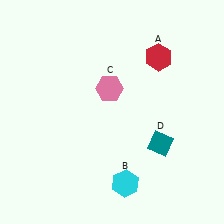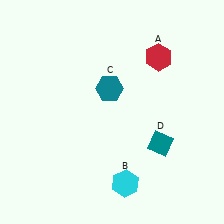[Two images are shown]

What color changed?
The hexagon (C) changed from pink in Image 1 to teal in Image 2.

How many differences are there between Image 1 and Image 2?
There is 1 difference between the two images.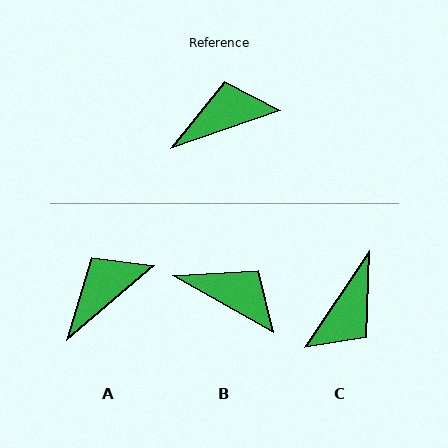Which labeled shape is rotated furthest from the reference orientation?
C, about 143 degrees away.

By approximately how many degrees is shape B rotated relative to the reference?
Approximately 49 degrees clockwise.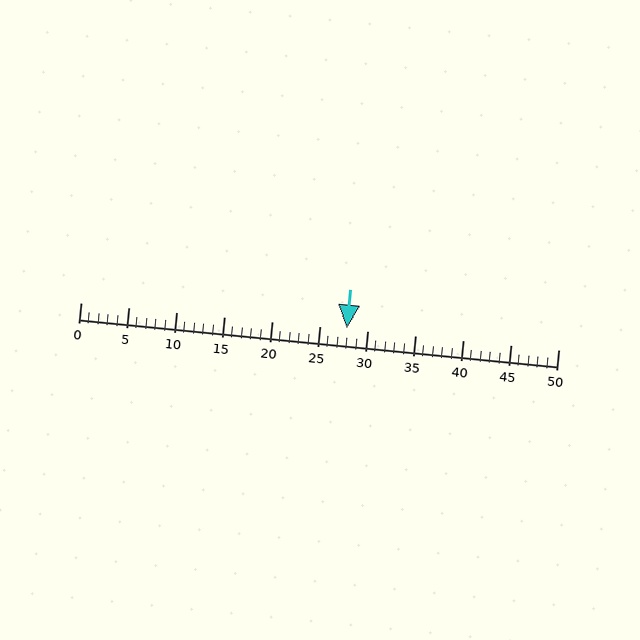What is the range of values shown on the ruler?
The ruler shows values from 0 to 50.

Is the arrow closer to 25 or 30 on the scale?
The arrow is closer to 30.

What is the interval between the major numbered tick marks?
The major tick marks are spaced 5 units apart.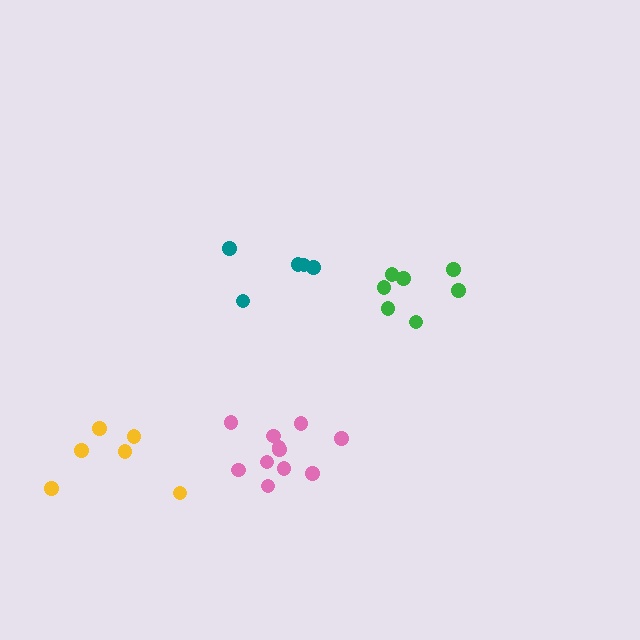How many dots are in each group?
Group 1: 6 dots, Group 2: 5 dots, Group 3: 11 dots, Group 4: 7 dots (29 total).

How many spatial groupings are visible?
There are 4 spatial groupings.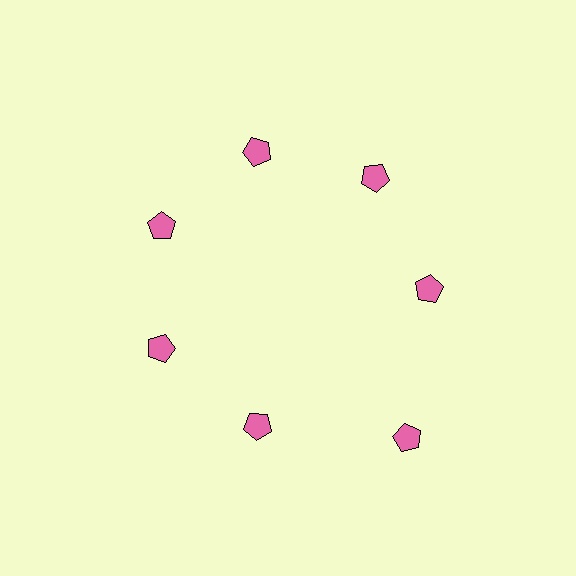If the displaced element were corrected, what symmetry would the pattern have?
It would have 7-fold rotational symmetry — the pattern would map onto itself every 51 degrees.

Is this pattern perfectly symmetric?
No. The 7 pink pentagons are arranged in a ring, but one element near the 5 o'clock position is pushed outward from the center, breaking the 7-fold rotational symmetry.